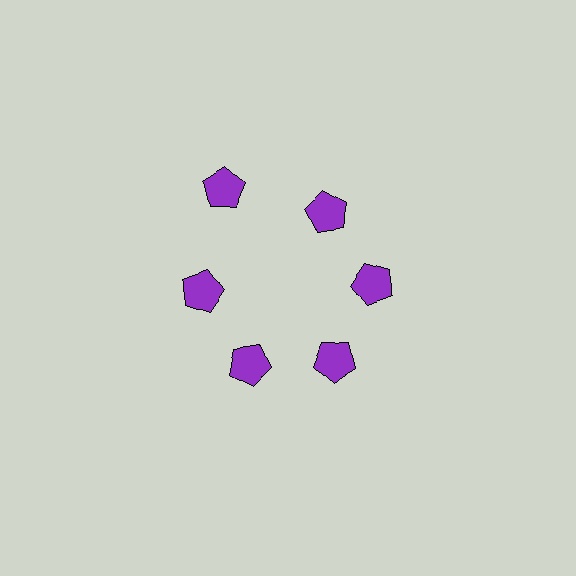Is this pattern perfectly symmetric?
No. The 6 purple pentagons are arranged in a ring, but one element near the 11 o'clock position is pushed outward from the center, breaking the 6-fold rotational symmetry.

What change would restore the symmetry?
The symmetry would be restored by moving it inward, back onto the ring so that all 6 pentagons sit at equal angles and equal distance from the center.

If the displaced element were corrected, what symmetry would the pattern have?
It would have 6-fold rotational symmetry — the pattern would map onto itself every 60 degrees.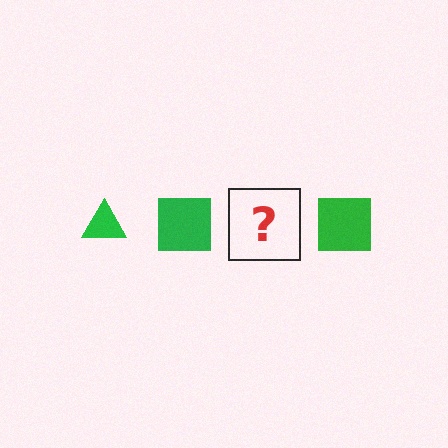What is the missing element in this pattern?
The missing element is a green triangle.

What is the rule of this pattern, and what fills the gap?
The rule is that the pattern cycles through triangle, square shapes in green. The gap should be filled with a green triangle.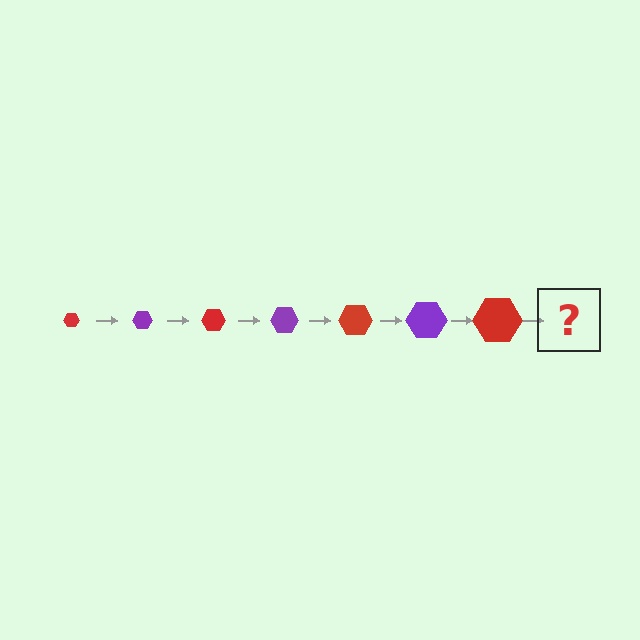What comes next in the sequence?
The next element should be a purple hexagon, larger than the previous one.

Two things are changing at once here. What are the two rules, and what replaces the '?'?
The two rules are that the hexagon grows larger each step and the color cycles through red and purple. The '?' should be a purple hexagon, larger than the previous one.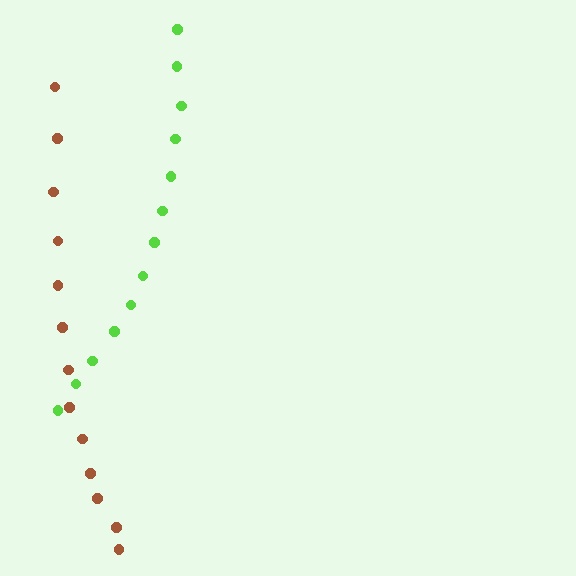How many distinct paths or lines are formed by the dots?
There are 2 distinct paths.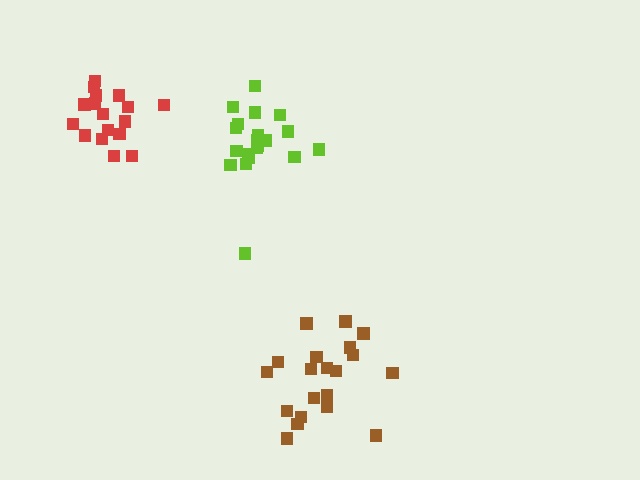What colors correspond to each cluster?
The clusters are colored: brown, red, lime.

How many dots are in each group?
Group 1: 20 dots, Group 2: 17 dots, Group 3: 20 dots (57 total).